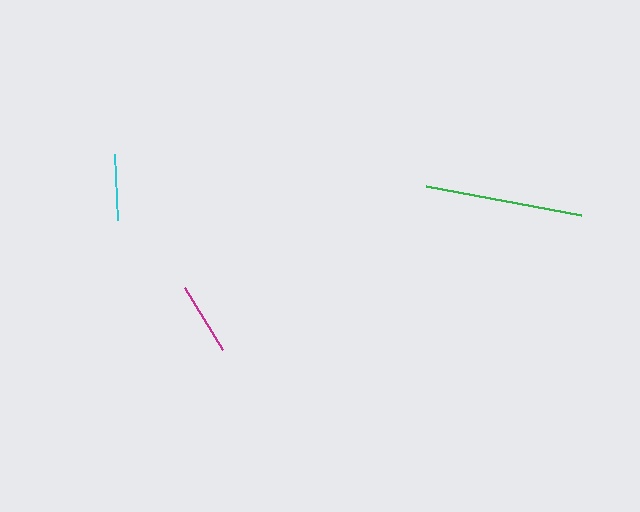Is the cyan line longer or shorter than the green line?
The green line is longer than the cyan line.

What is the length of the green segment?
The green segment is approximately 158 pixels long.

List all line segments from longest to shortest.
From longest to shortest: green, magenta, cyan.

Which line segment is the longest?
The green line is the longest at approximately 158 pixels.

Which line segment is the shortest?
The cyan line is the shortest at approximately 66 pixels.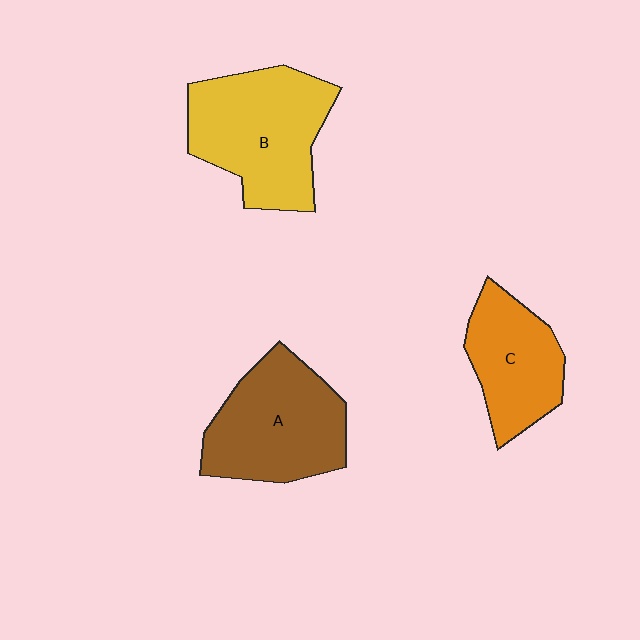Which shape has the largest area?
Shape B (yellow).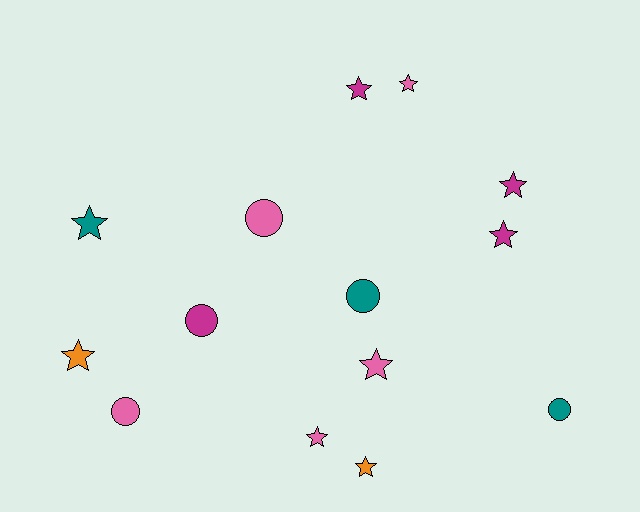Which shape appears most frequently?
Star, with 9 objects.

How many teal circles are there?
There are 2 teal circles.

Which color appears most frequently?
Pink, with 5 objects.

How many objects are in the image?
There are 14 objects.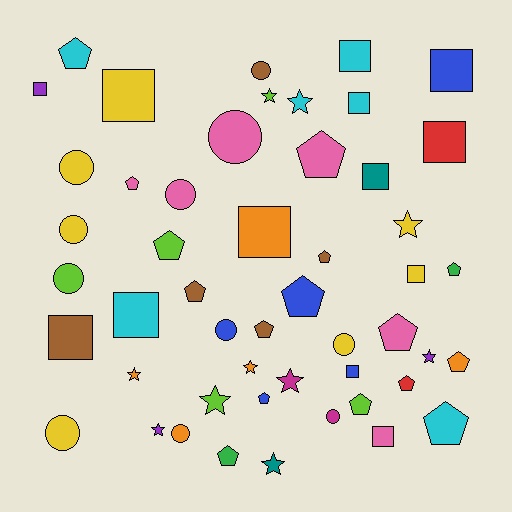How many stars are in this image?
There are 10 stars.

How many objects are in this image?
There are 50 objects.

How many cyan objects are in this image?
There are 6 cyan objects.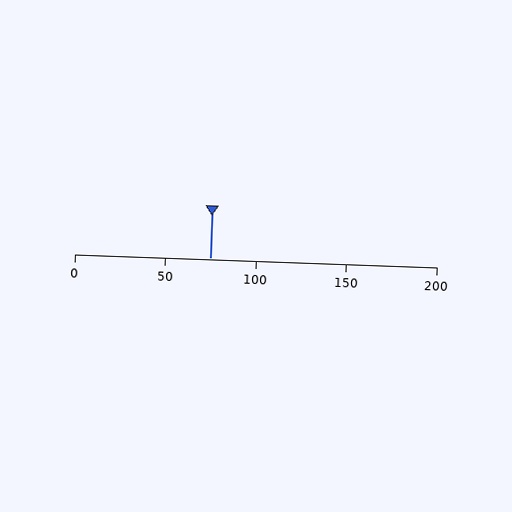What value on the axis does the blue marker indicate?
The marker indicates approximately 75.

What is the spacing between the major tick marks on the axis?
The major ticks are spaced 50 apart.